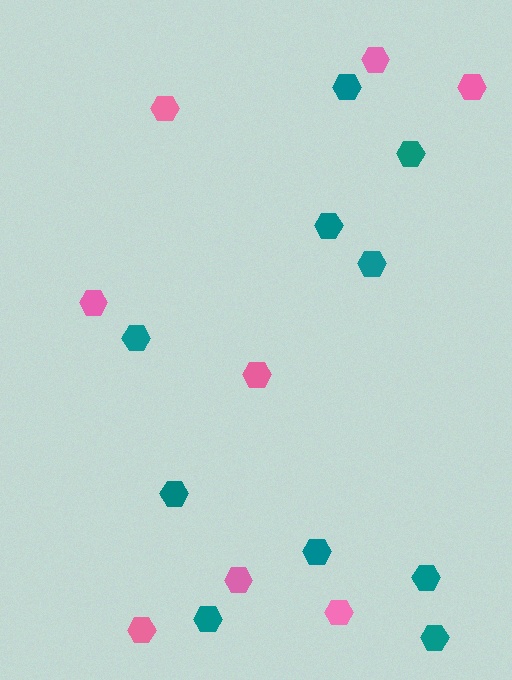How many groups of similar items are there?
There are 2 groups: one group of pink hexagons (8) and one group of teal hexagons (10).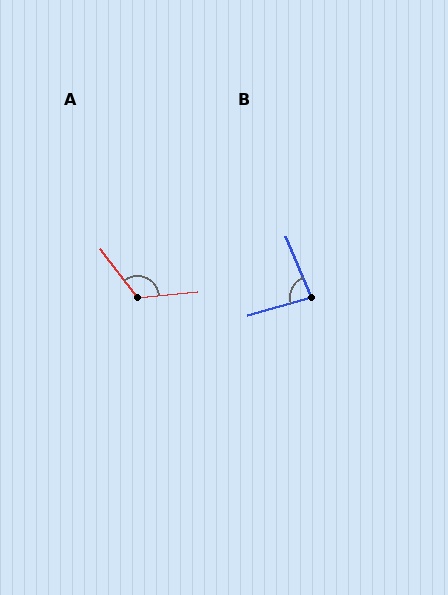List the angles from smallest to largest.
B (84°), A (122°).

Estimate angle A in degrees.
Approximately 122 degrees.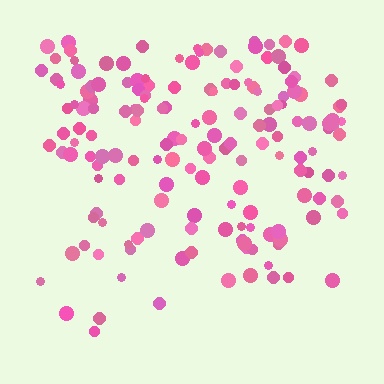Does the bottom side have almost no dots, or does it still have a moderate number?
Still a moderate number, just noticeably fewer than the top.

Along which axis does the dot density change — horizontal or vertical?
Vertical.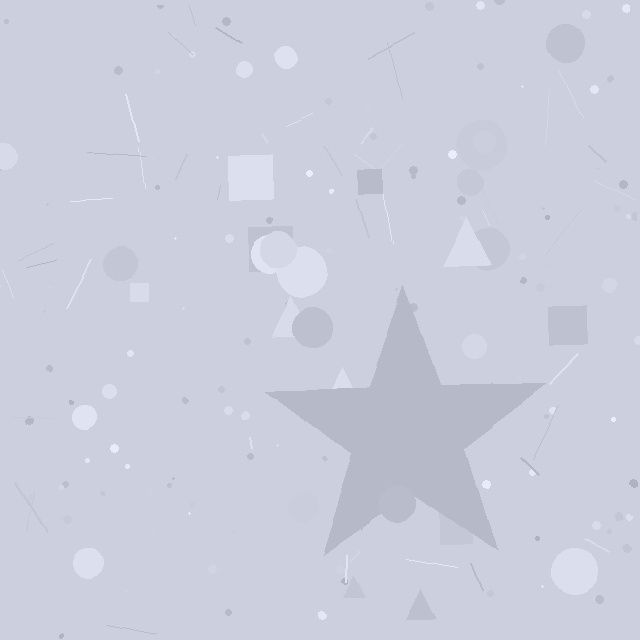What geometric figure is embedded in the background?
A star is embedded in the background.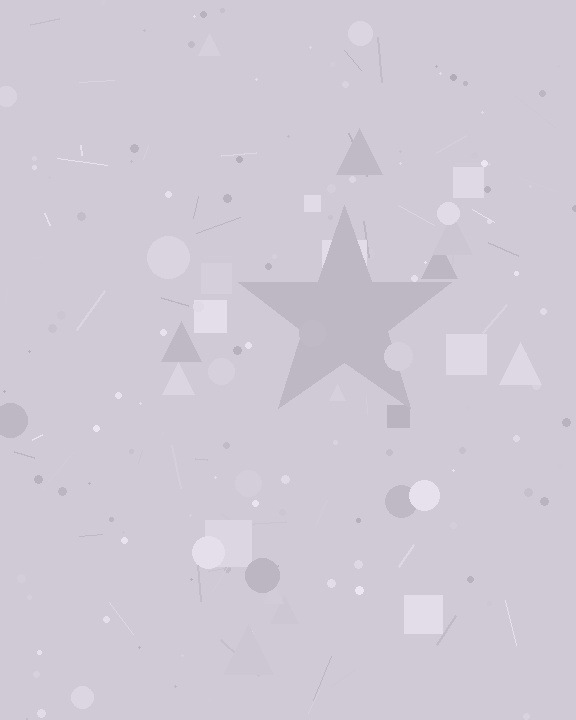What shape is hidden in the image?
A star is hidden in the image.